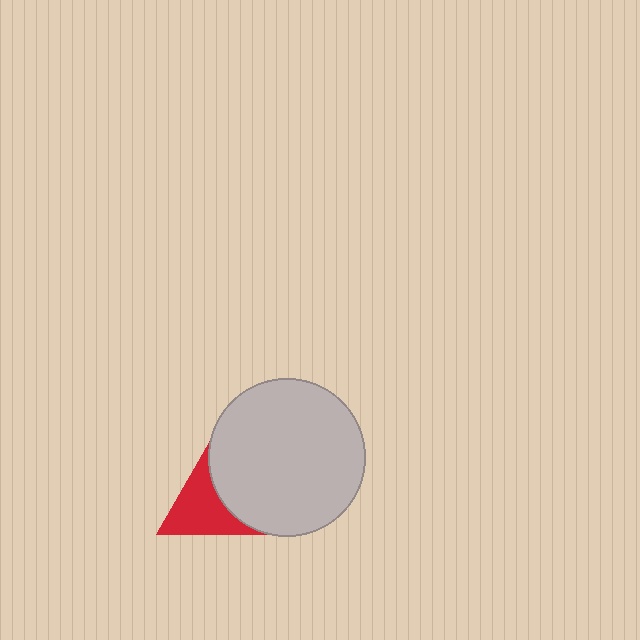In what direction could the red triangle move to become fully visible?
The red triangle could move left. That would shift it out from behind the light gray circle entirely.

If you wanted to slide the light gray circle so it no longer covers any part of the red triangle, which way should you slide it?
Slide it right — that is the most direct way to separate the two shapes.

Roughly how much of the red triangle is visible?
About half of it is visible (roughly 48%).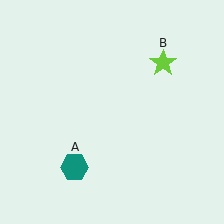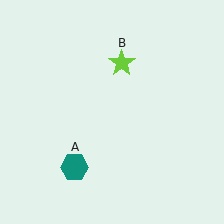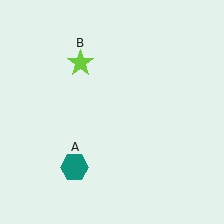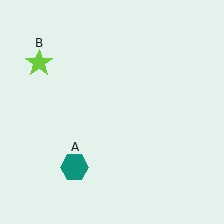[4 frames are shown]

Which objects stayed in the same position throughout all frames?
Teal hexagon (object A) remained stationary.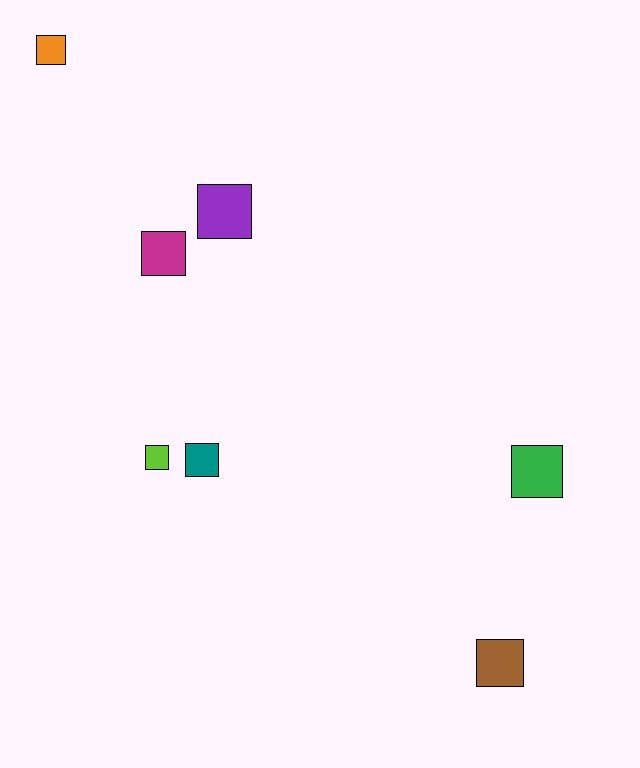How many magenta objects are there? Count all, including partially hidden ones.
There is 1 magenta object.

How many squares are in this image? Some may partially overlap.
There are 7 squares.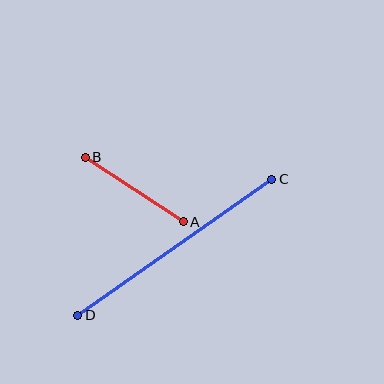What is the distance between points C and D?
The distance is approximately 237 pixels.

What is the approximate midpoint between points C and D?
The midpoint is at approximately (175, 247) pixels.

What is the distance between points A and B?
The distance is approximately 117 pixels.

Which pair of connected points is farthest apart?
Points C and D are farthest apart.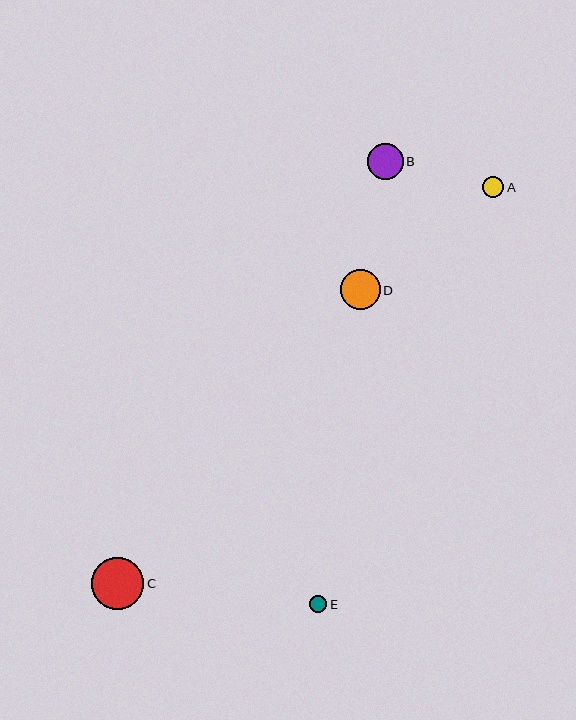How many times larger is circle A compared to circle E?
Circle A is approximately 1.2 times the size of circle E.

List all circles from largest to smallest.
From largest to smallest: C, D, B, A, E.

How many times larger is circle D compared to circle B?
Circle D is approximately 1.1 times the size of circle B.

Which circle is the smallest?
Circle E is the smallest with a size of approximately 17 pixels.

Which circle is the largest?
Circle C is the largest with a size of approximately 52 pixels.